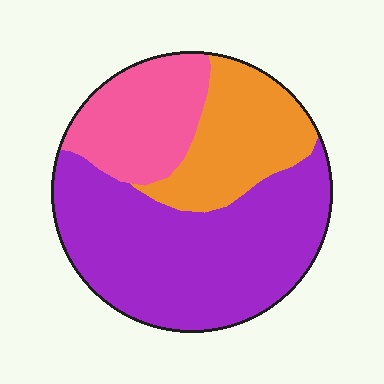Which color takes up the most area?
Purple, at roughly 55%.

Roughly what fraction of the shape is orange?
Orange covers 24% of the shape.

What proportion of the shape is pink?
Pink covers around 20% of the shape.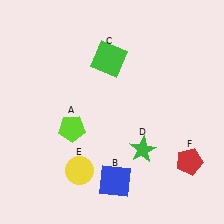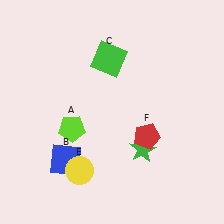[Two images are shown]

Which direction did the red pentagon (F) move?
The red pentagon (F) moved left.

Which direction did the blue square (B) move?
The blue square (B) moved left.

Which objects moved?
The objects that moved are: the blue square (B), the red pentagon (F).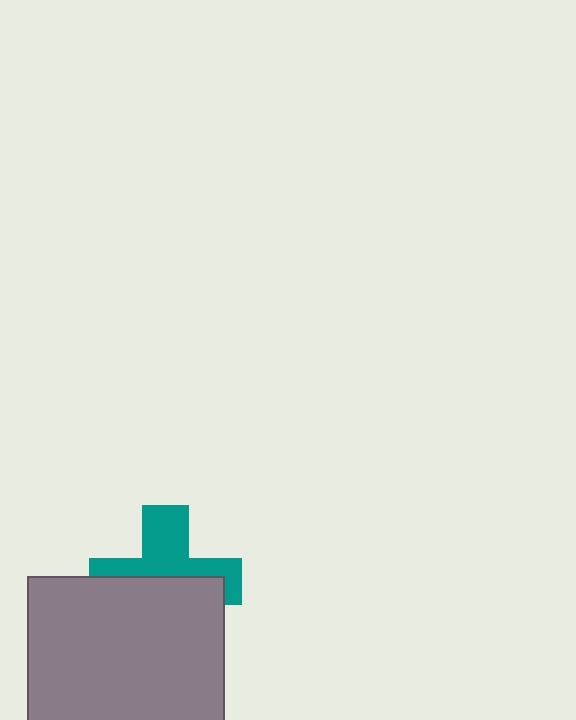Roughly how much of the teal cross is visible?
About half of it is visible (roughly 46%).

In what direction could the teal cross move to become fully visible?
The teal cross could move up. That would shift it out from behind the gray rectangle entirely.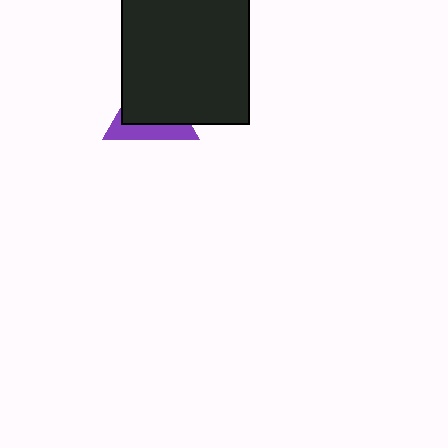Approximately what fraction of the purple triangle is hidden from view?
Roughly 67% of the purple triangle is hidden behind the black square.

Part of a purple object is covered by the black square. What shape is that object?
It is a triangle.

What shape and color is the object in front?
The object in front is a black square.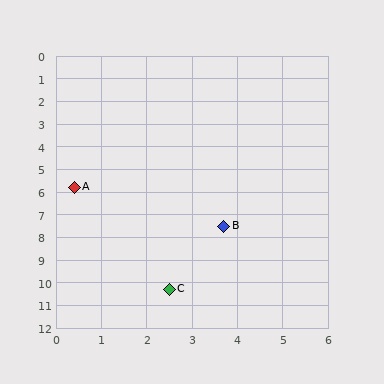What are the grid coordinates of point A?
Point A is at approximately (0.4, 5.8).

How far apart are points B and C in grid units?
Points B and C are about 3.0 grid units apart.